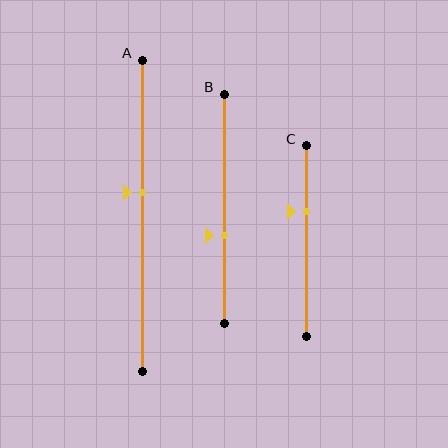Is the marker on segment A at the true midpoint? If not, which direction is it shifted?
No, the marker on segment A is shifted upward by about 7% of the segment length.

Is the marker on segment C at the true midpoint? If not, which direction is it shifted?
No, the marker on segment C is shifted upward by about 16% of the segment length.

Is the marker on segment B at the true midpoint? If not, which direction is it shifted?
No, the marker on segment B is shifted downward by about 12% of the segment length.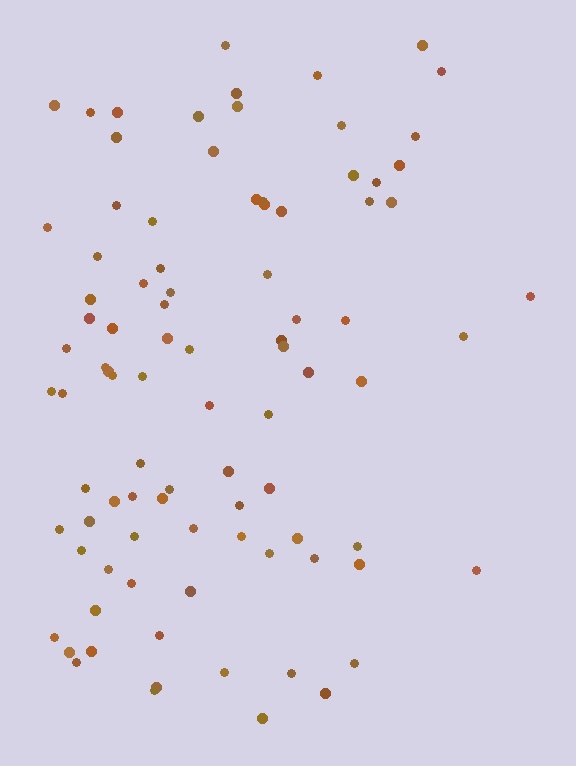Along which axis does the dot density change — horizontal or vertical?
Horizontal.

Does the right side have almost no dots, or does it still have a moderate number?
Still a moderate number, just noticeably fewer than the left.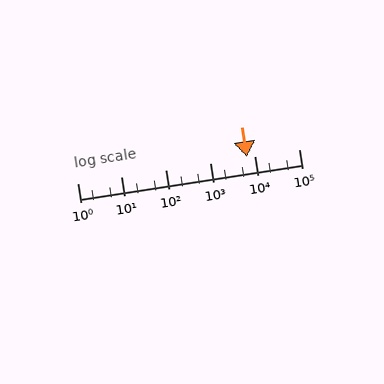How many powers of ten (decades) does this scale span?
The scale spans 5 decades, from 1 to 100000.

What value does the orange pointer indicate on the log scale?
The pointer indicates approximately 6700.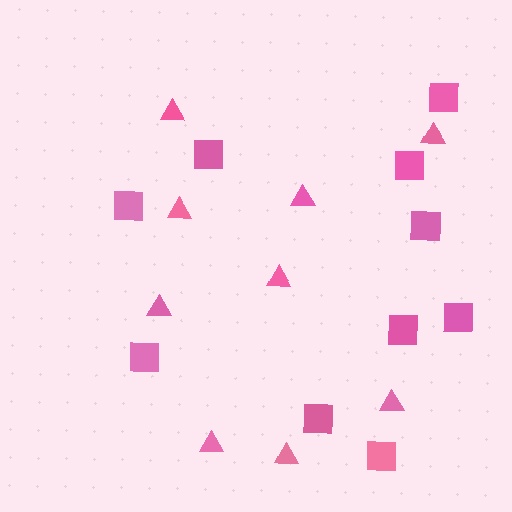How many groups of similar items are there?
There are 2 groups: one group of triangles (9) and one group of squares (10).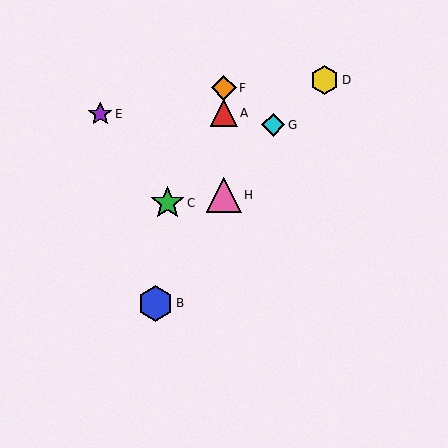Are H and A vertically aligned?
Yes, both are at x≈224.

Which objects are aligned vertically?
Objects A, F, H are aligned vertically.